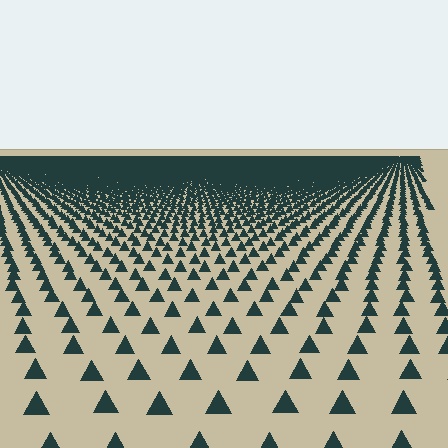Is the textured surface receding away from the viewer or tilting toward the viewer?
The surface is receding away from the viewer. Texture elements get smaller and denser toward the top.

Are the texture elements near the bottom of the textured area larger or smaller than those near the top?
Larger. Near the bottom, elements are closer to the viewer and appear at a bigger on-screen size.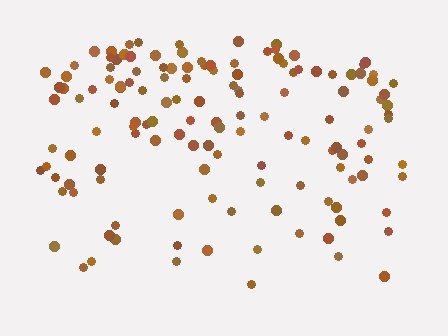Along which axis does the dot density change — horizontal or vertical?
Vertical.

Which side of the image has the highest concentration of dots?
The top.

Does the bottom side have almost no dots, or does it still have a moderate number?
Still a moderate number, just noticeably fewer than the top.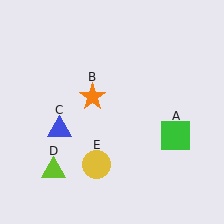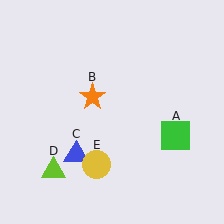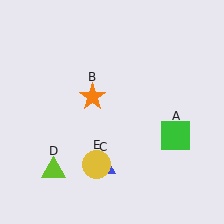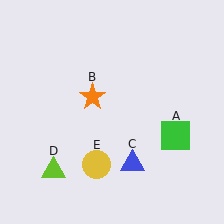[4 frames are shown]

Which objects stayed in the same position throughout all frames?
Green square (object A) and orange star (object B) and lime triangle (object D) and yellow circle (object E) remained stationary.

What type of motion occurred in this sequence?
The blue triangle (object C) rotated counterclockwise around the center of the scene.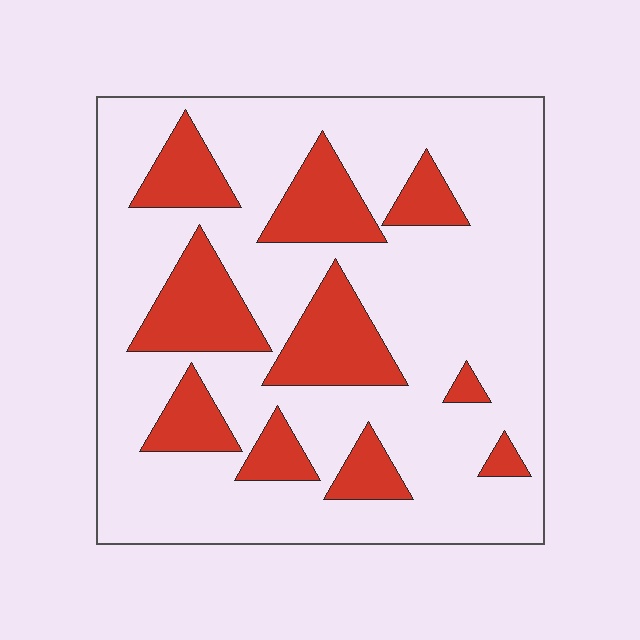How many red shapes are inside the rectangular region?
10.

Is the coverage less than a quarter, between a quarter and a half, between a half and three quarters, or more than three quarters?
Less than a quarter.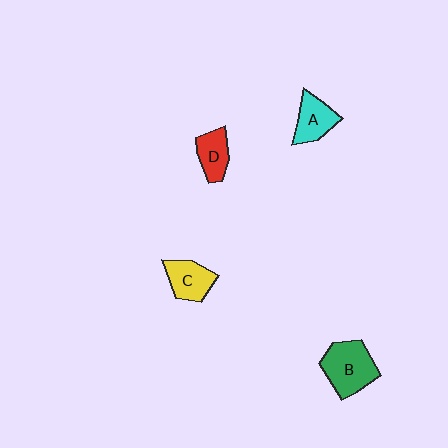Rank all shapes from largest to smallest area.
From largest to smallest: B (green), C (yellow), A (cyan), D (red).